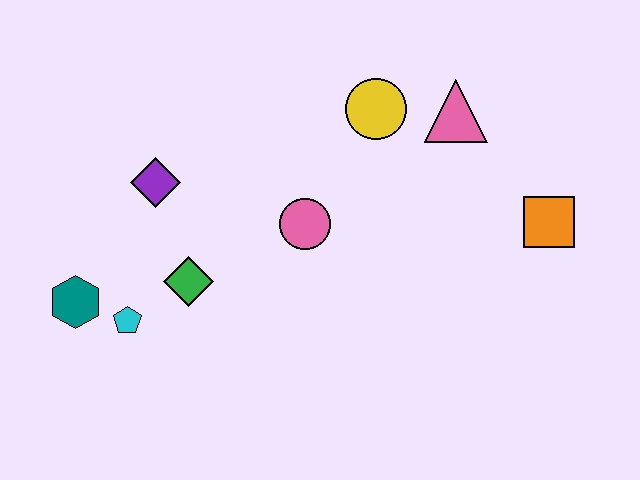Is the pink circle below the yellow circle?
Yes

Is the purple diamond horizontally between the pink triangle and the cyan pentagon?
Yes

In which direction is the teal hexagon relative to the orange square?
The teal hexagon is to the left of the orange square.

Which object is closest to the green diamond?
The cyan pentagon is closest to the green diamond.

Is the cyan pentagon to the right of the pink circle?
No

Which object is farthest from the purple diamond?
The orange square is farthest from the purple diamond.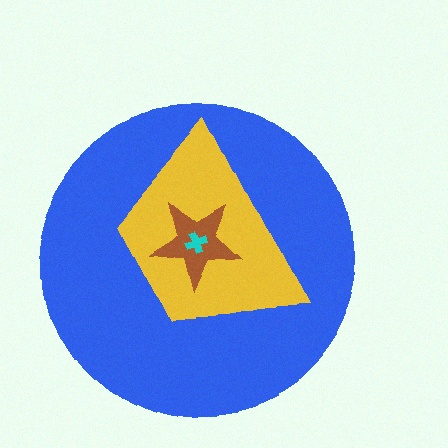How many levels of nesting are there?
4.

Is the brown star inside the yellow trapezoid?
Yes.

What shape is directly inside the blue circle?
The yellow trapezoid.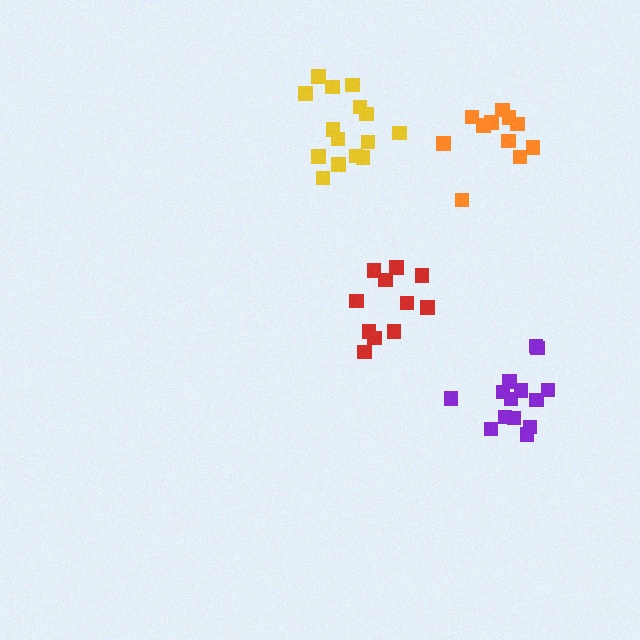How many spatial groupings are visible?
There are 4 spatial groupings.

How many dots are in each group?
Group 1: 15 dots, Group 2: 11 dots, Group 3: 14 dots, Group 4: 11 dots (51 total).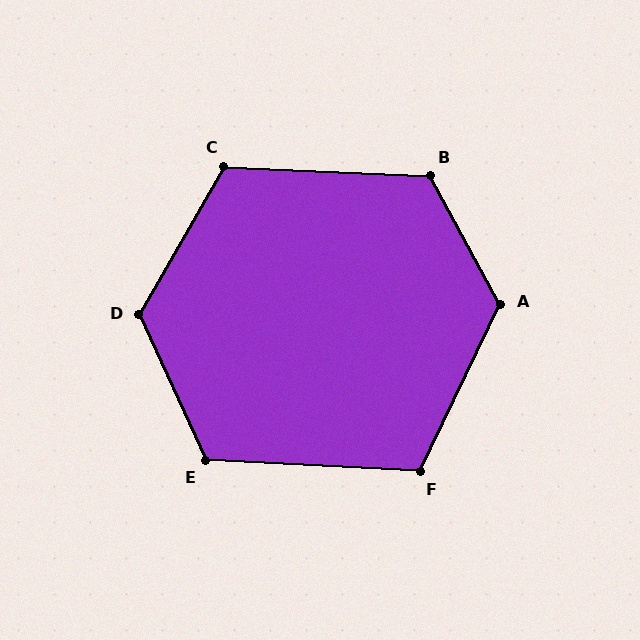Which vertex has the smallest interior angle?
F, at approximately 113 degrees.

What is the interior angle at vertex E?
Approximately 117 degrees (obtuse).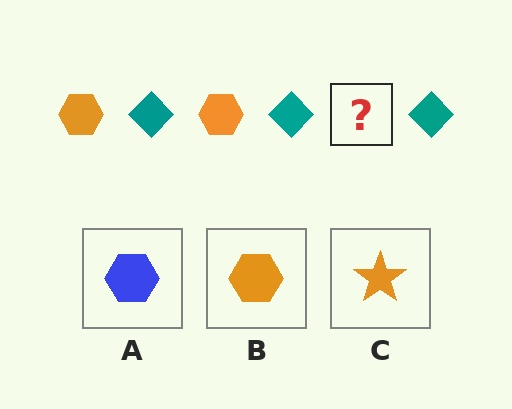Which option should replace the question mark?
Option B.